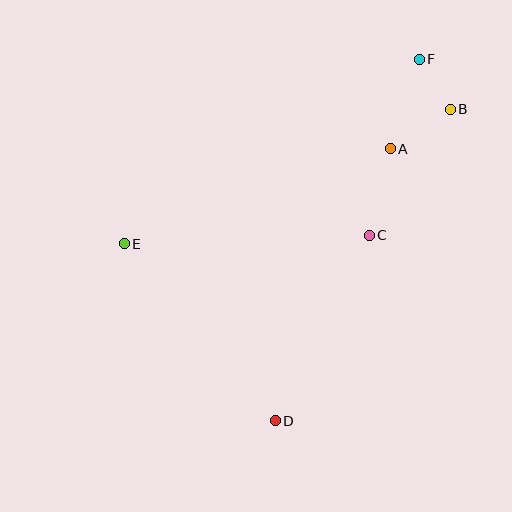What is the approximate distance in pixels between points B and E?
The distance between B and E is approximately 353 pixels.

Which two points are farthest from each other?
Points D and F are farthest from each other.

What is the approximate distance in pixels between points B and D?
The distance between B and D is approximately 357 pixels.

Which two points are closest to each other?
Points B and F are closest to each other.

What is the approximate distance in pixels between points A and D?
The distance between A and D is approximately 296 pixels.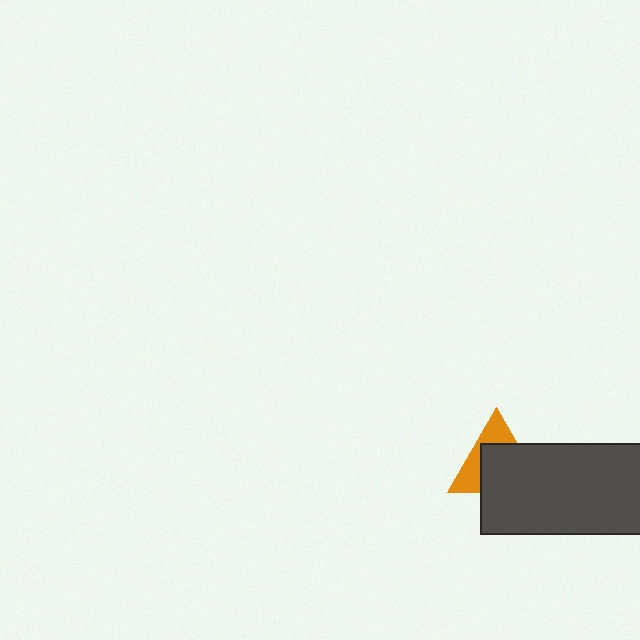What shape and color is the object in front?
The object in front is a dark gray rectangle.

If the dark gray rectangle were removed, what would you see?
You would see the complete orange triangle.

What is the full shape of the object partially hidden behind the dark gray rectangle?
The partially hidden object is an orange triangle.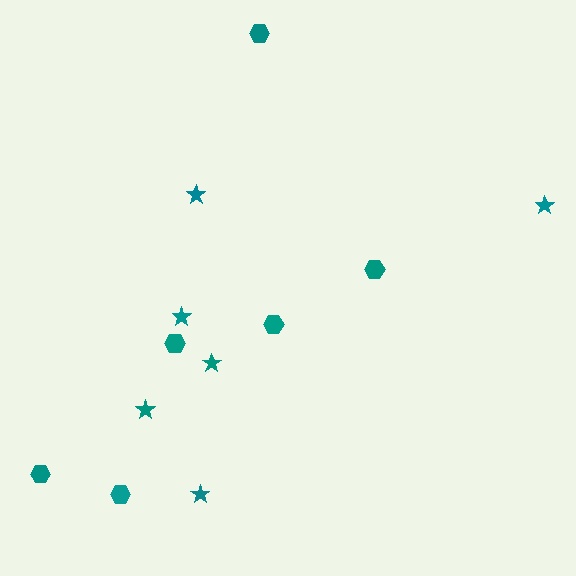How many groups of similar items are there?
There are 2 groups: one group of stars (6) and one group of hexagons (6).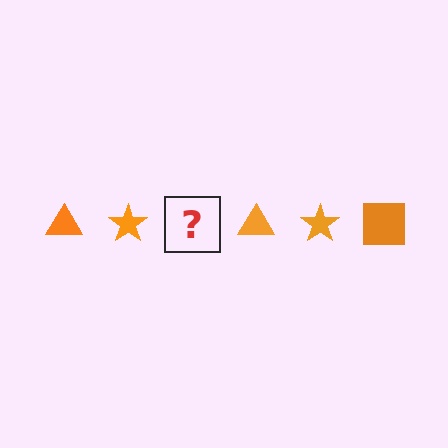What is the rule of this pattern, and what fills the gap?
The rule is that the pattern cycles through triangle, star, square shapes in orange. The gap should be filled with an orange square.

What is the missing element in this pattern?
The missing element is an orange square.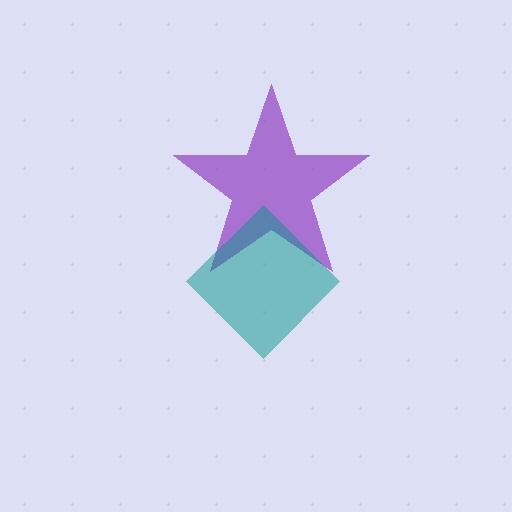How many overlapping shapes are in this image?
There are 2 overlapping shapes in the image.